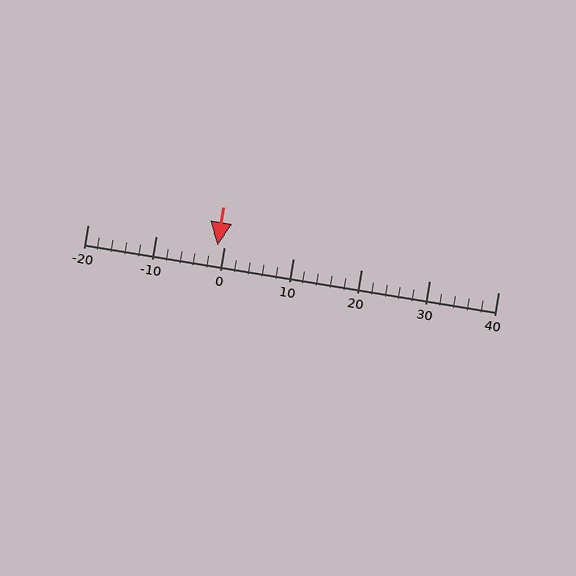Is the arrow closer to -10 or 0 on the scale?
The arrow is closer to 0.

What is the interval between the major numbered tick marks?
The major tick marks are spaced 10 units apart.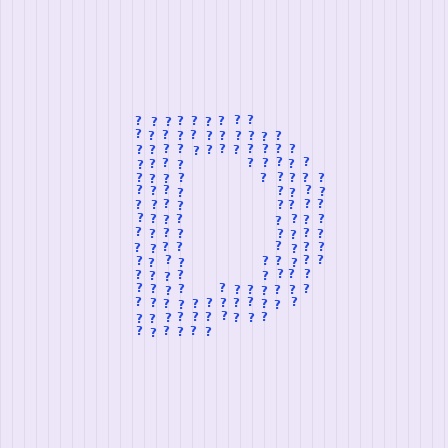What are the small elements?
The small elements are question marks.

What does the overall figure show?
The overall figure shows the letter D.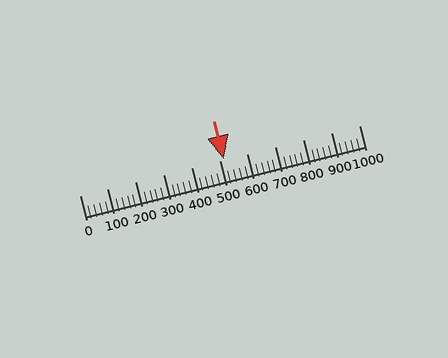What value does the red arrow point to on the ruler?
The red arrow points to approximately 515.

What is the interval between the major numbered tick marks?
The major tick marks are spaced 100 units apart.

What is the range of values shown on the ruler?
The ruler shows values from 0 to 1000.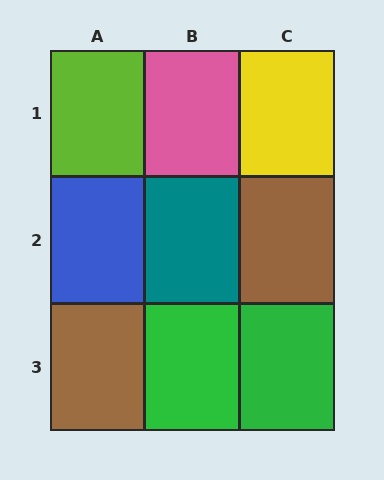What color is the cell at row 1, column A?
Lime.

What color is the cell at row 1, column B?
Pink.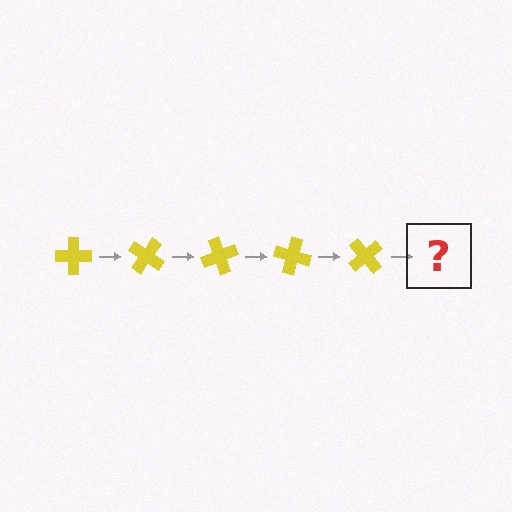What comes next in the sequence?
The next element should be a yellow cross rotated 175 degrees.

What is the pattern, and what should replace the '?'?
The pattern is that the cross rotates 35 degrees each step. The '?' should be a yellow cross rotated 175 degrees.